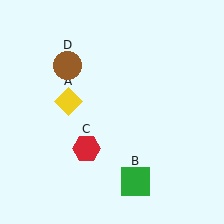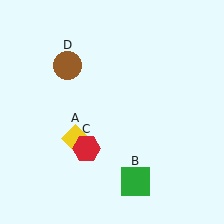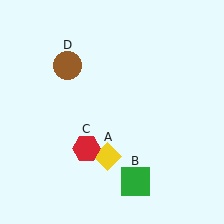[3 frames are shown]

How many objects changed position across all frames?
1 object changed position: yellow diamond (object A).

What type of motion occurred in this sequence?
The yellow diamond (object A) rotated counterclockwise around the center of the scene.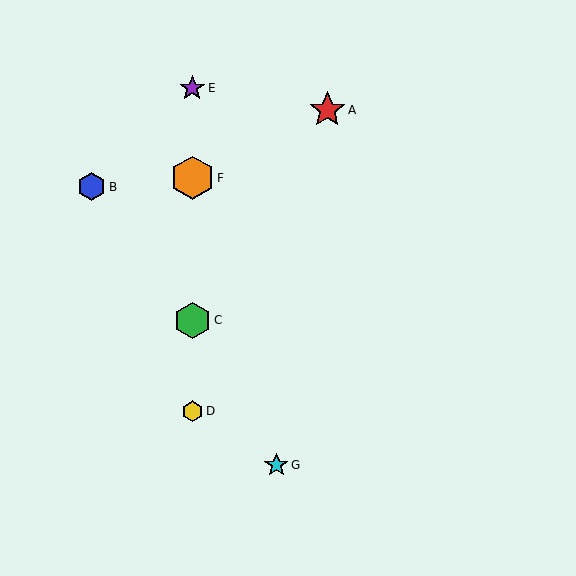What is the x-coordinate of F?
Object F is at x≈192.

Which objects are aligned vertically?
Objects C, D, E, F are aligned vertically.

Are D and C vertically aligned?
Yes, both are at x≈192.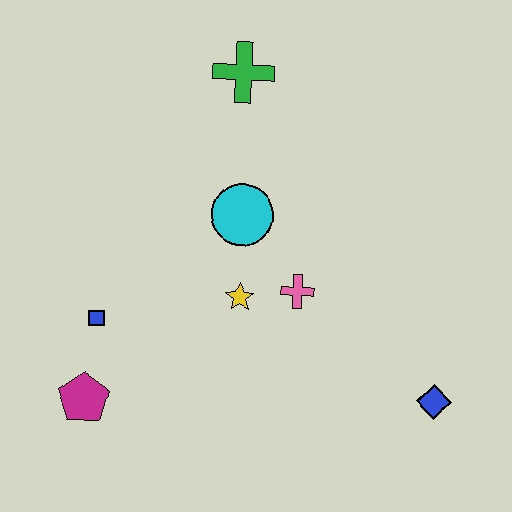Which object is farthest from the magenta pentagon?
The green cross is farthest from the magenta pentagon.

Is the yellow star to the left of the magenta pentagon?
No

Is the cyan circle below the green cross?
Yes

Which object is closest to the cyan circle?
The yellow star is closest to the cyan circle.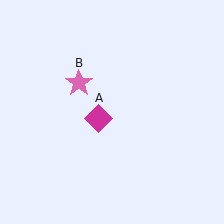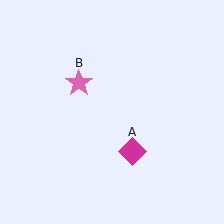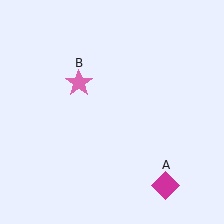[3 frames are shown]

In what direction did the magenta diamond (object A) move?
The magenta diamond (object A) moved down and to the right.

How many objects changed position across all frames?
1 object changed position: magenta diamond (object A).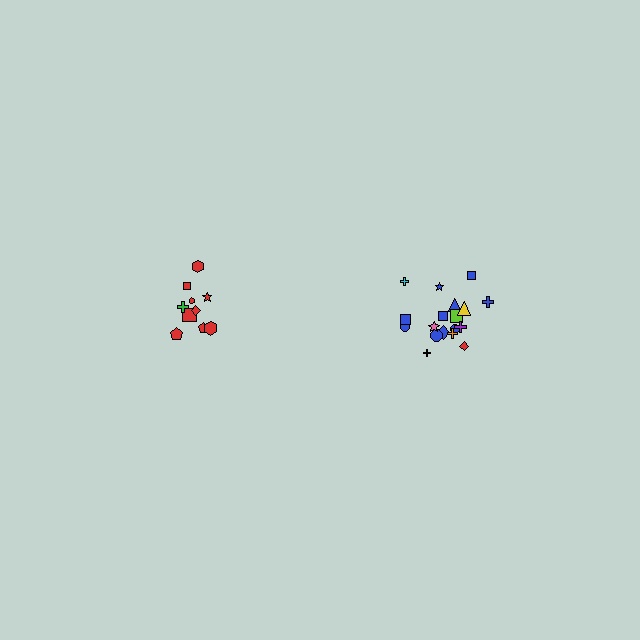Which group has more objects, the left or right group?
The right group.